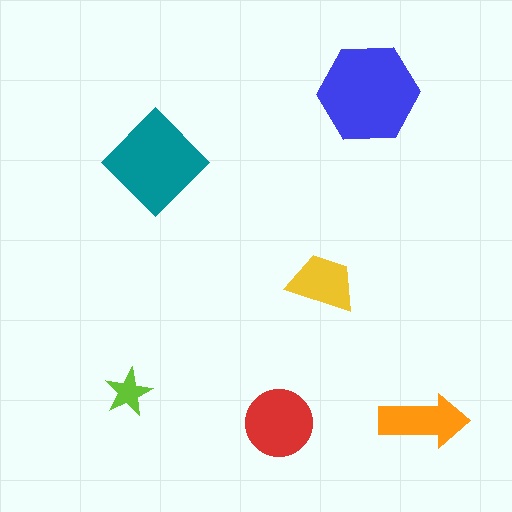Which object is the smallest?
The lime star.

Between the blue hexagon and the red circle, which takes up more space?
The blue hexagon.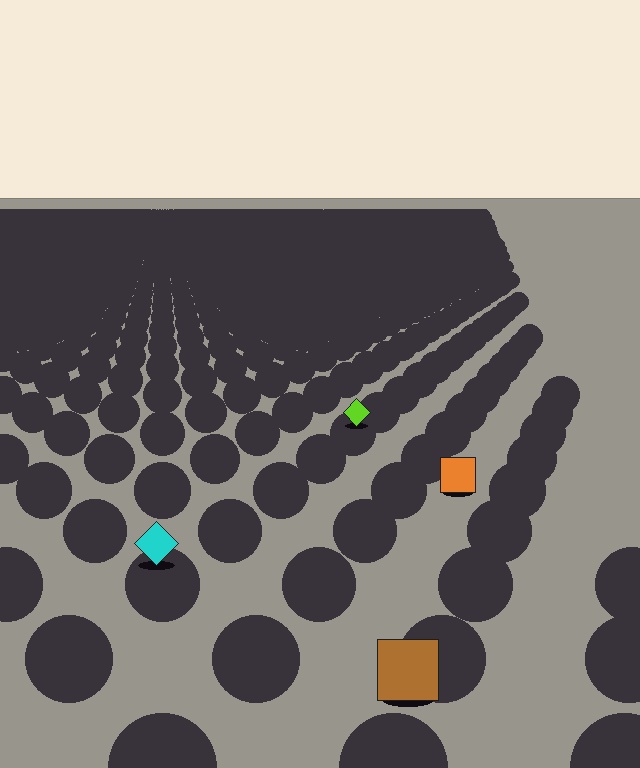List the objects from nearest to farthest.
From nearest to farthest: the brown square, the cyan diamond, the orange square, the lime diamond.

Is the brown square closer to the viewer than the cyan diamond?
Yes. The brown square is closer — you can tell from the texture gradient: the ground texture is coarser near it.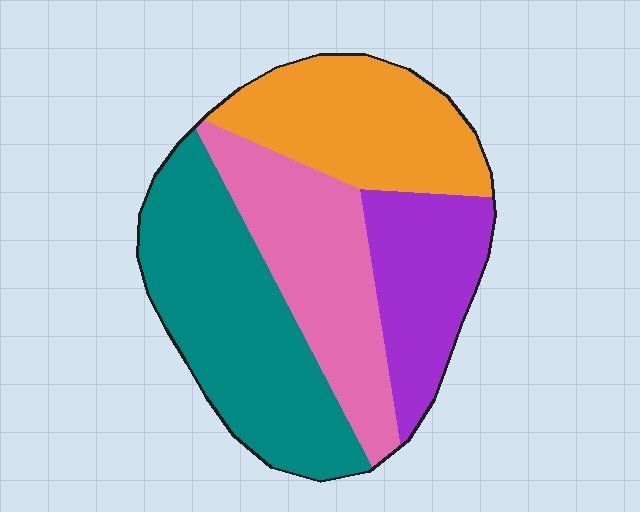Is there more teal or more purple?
Teal.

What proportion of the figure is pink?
Pink covers 25% of the figure.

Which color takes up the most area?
Teal, at roughly 35%.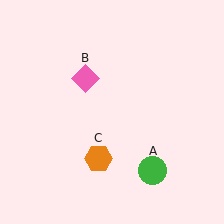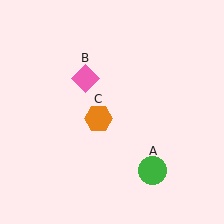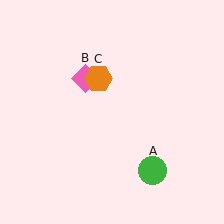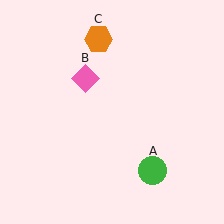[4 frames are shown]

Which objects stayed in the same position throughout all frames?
Green circle (object A) and pink diamond (object B) remained stationary.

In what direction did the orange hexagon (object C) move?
The orange hexagon (object C) moved up.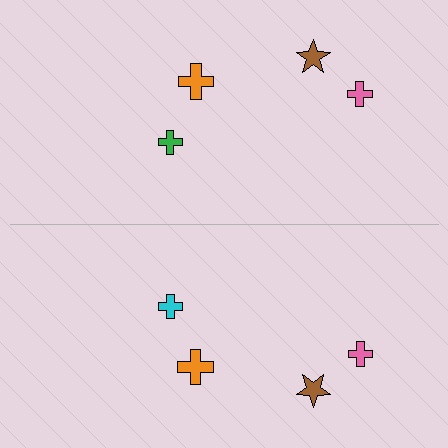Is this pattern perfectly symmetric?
No, the pattern is not perfectly symmetric. The cyan cross on the bottom side breaks the symmetry — its mirror counterpart is green.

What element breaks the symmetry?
The cyan cross on the bottom side breaks the symmetry — its mirror counterpart is green.